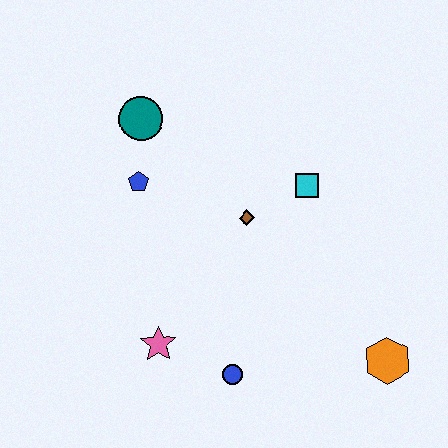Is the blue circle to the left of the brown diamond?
Yes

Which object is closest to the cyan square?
The brown diamond is closest to the cyan square.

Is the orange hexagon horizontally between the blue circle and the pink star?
No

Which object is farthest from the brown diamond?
The orange hexagon is farthest from the brown diamond.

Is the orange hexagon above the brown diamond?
No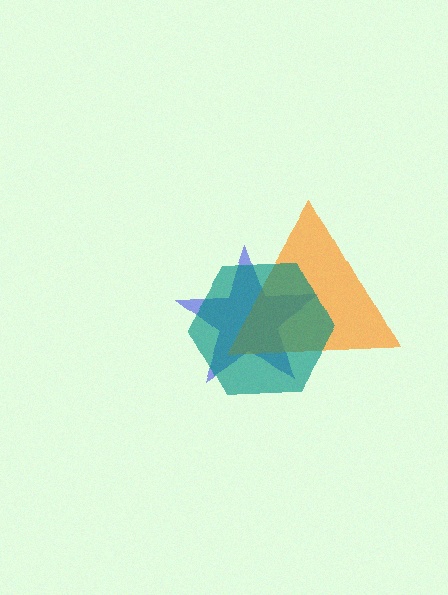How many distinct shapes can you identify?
There are 3 distinct shapes: a blue star, an orange triangle, a teal hexagon.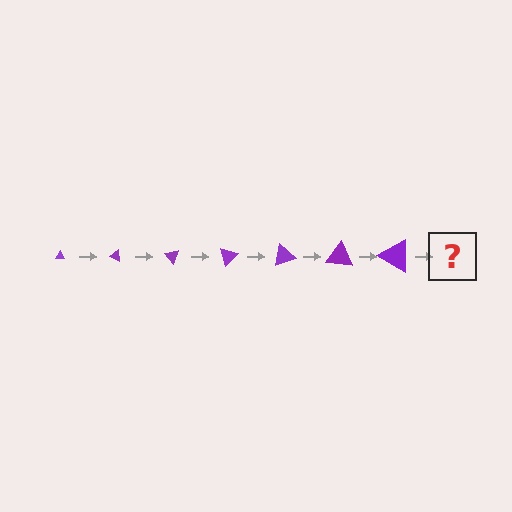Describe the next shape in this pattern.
It should be a triangle, larger than the previous one and rotated 175 degrees from the start.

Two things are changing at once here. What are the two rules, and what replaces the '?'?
The two rules are that the triangle grows larger each step and it rotates 25 degrees each step. The '?' should be a triangle, larger than the previous one and rotated 175 degrees from the start.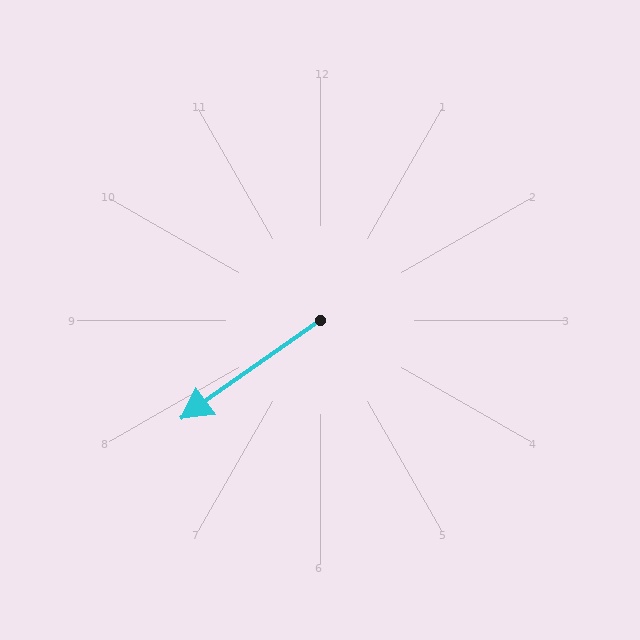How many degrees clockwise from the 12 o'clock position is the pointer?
Approximately 235 degrees.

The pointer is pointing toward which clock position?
Roughly 8 o'clock.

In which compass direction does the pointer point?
Southwest.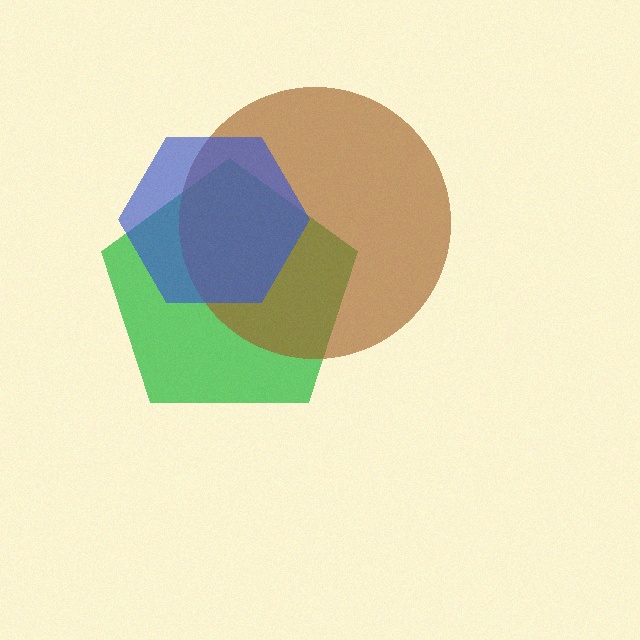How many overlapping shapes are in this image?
There are 3 overlapping shapes in the image.